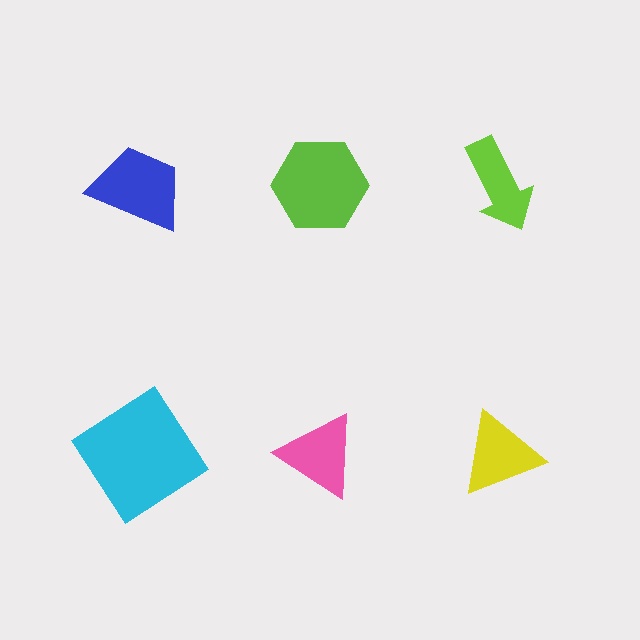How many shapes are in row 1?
3 shapes.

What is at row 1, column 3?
A lime arrow.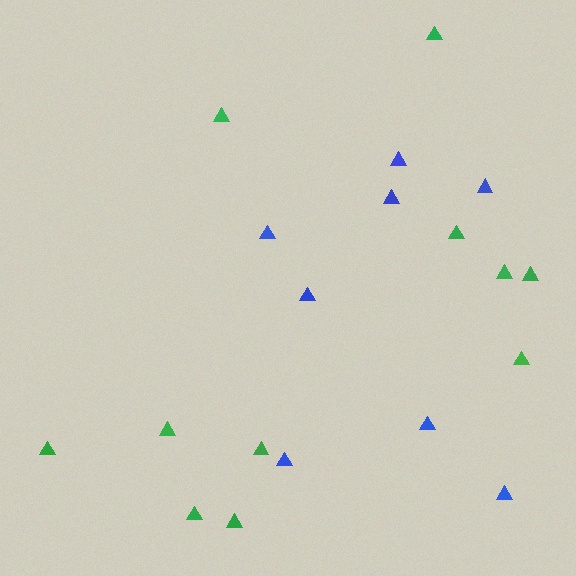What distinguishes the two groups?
There are 2 groups: one group of green triangles (11) and one group of blue triangles (8).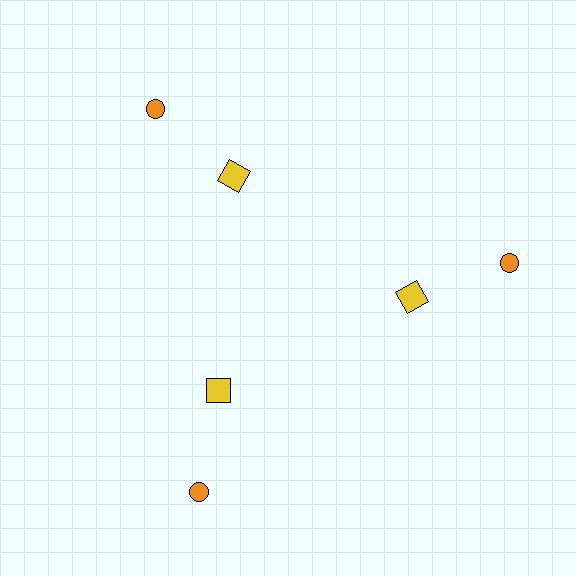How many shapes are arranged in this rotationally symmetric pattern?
There are 6 shapes, arranged in 3 groups of 2.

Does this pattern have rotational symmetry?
Yes, this pattern has 3-fold rotational symmetry. It looks the same after rotating 120 degrees around the center.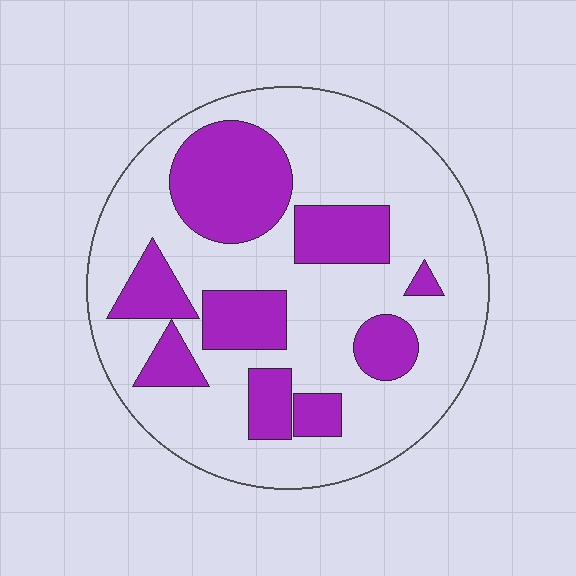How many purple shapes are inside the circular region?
9.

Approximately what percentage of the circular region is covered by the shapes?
Approximately 30%.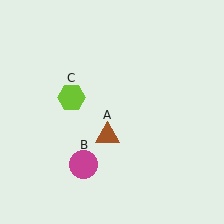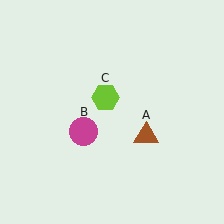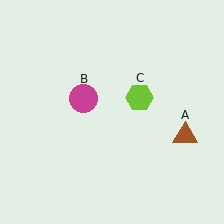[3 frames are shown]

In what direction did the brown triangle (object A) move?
The brown triangle (object A) moved right.